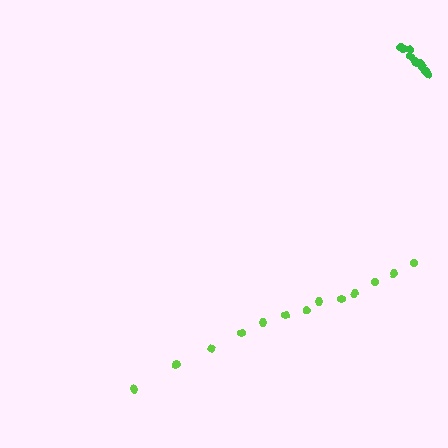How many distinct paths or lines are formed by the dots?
There are 2 distinct paths.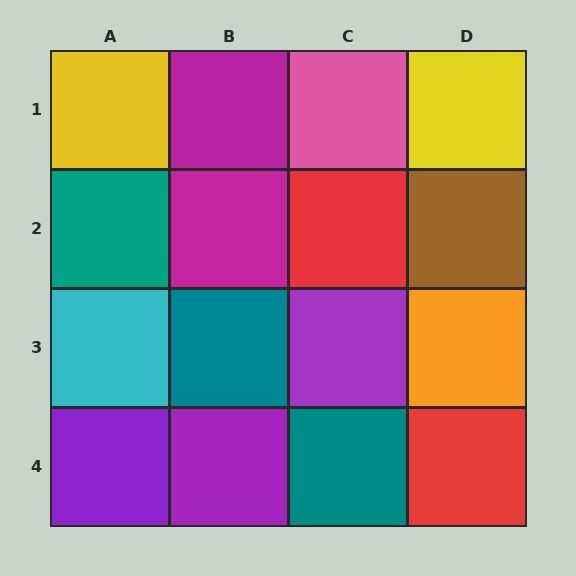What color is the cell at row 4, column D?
Red.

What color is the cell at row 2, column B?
Magenta.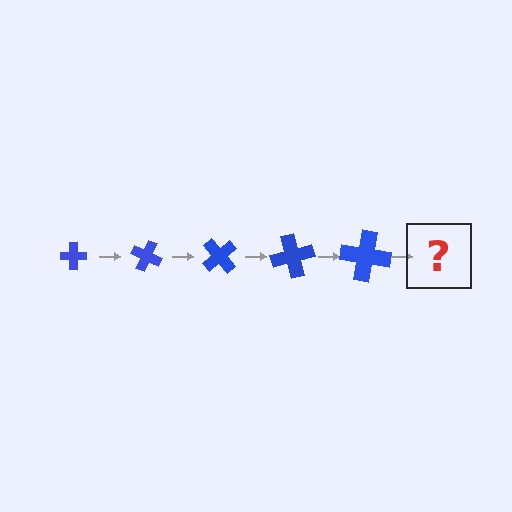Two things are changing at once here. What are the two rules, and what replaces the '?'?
The two rules are that the cross grows larger each step and it rotates 25 degrees each step. The '?' should be a cross, larger than the previous one and rotated 125 degrees from the start.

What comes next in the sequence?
The next element should be a cross, larger than the previous one and rotated 125 degrees from the start.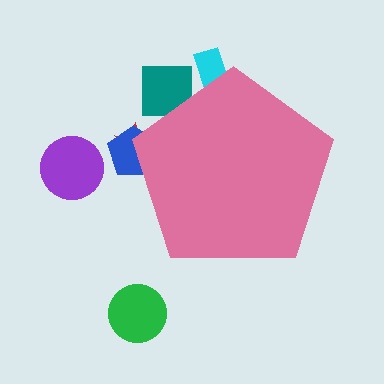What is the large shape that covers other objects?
A pink pentagon.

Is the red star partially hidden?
Yes, the red star is partially hidden behind the pink pentagon.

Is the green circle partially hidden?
No, the green circle is fully visible.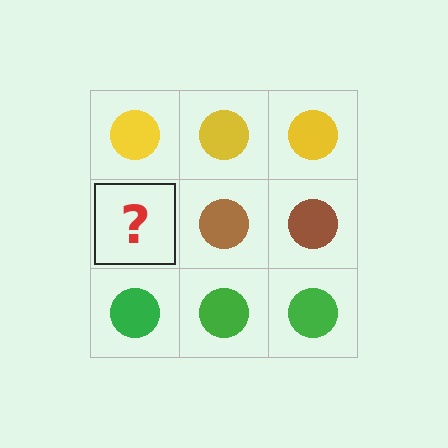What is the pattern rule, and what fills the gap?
The rule is that each row has a consistent color. The gap should be filled with a brown circle.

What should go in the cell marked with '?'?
The missing cell should contain a brown circle.